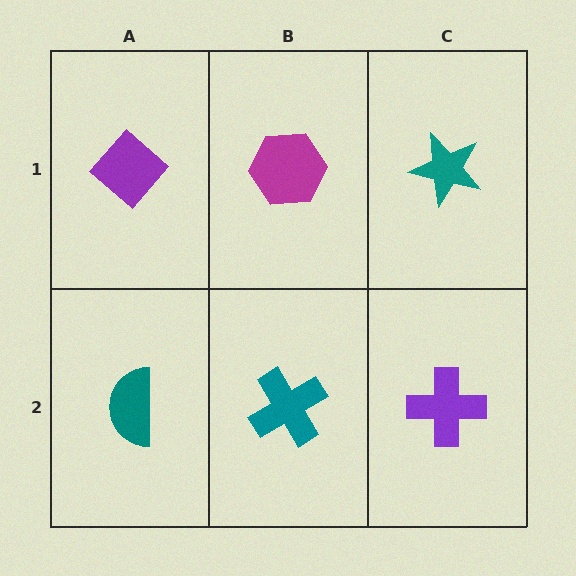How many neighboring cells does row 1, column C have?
2.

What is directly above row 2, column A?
A purple diamond.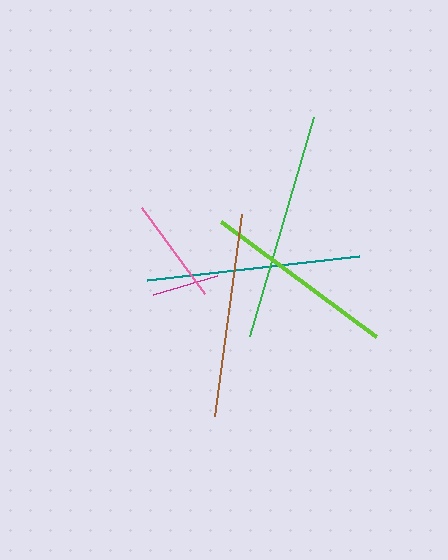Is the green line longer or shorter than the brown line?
The green line is longer than the brown line.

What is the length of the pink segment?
The pink segment is approximately 107 pixels long.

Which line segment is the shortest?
The magenta line is the shortest at approximately 67 pixels.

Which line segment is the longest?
The green line is the longest at approximately 228 pixels.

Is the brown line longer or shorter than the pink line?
The brown line is longer than the pink line.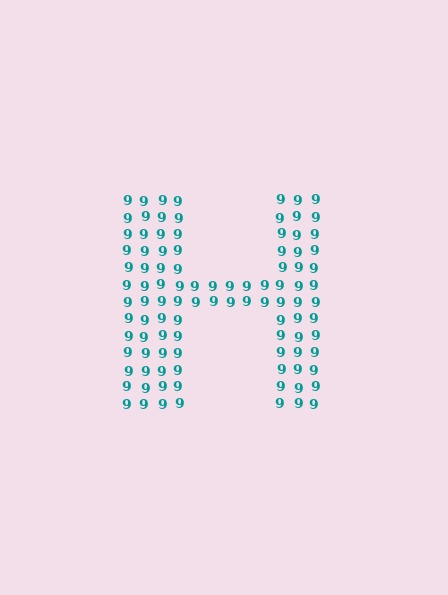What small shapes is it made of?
It is made of small digit 9's.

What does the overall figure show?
The overall figure shows the letter H.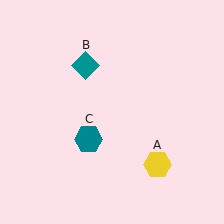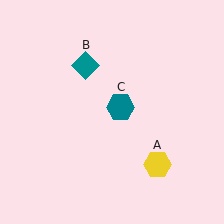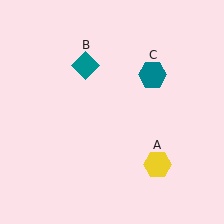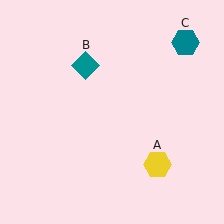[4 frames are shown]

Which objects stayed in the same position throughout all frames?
Yellow hexagon (object A) and teal diamond (object B) remained stationary.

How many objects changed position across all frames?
1 object changed position: teal hexagon (object C).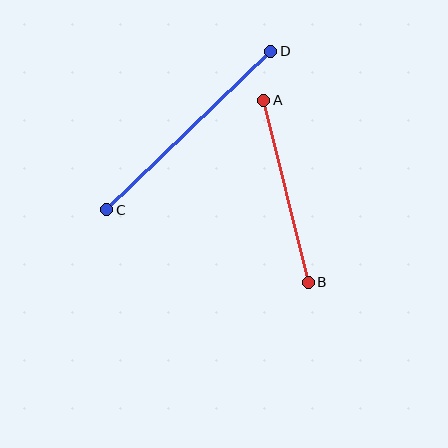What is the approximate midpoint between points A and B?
The midpoint is at approximately (286, 191) pixels.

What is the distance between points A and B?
The distance is approximately 187 pixels.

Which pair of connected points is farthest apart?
Points C and D are farthest apart.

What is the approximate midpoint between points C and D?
The midpoint is at approximately (189, 130) pixels.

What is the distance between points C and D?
The distance is approximately 228 pixels.